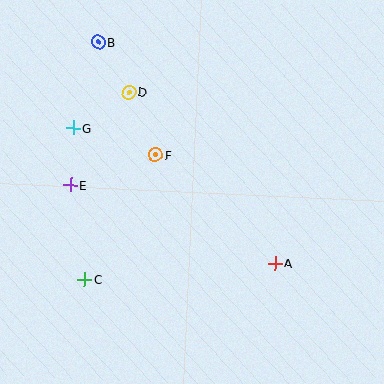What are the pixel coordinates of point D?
Point D is at (129, 92).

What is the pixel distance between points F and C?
The distance between F and C is 143 pixels.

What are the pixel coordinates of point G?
Point G is at (73, 128).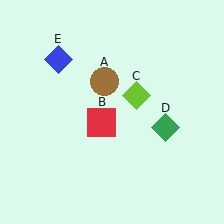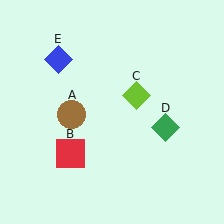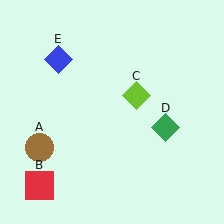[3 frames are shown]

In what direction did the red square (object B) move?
The red square (object B) moved down and to the left.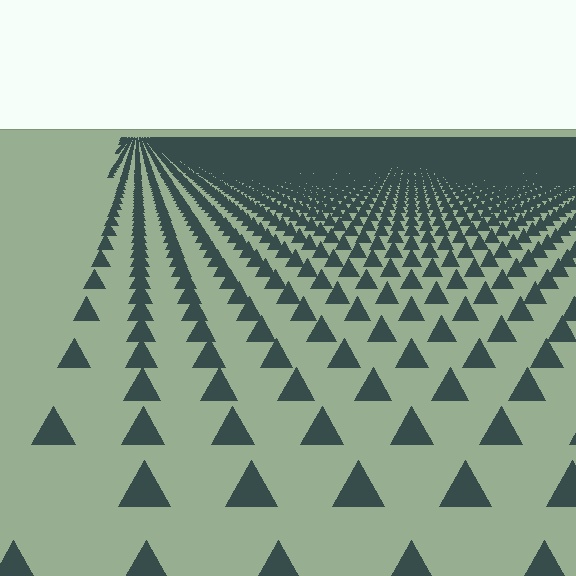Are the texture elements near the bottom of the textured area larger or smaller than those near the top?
Larger. Near the bottom, elements are closer to the viewer and appear at a bigger on-screen size.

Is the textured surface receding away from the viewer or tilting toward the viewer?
The surface is receding away from the viewer. Texture elements get smaller and denser toward the top.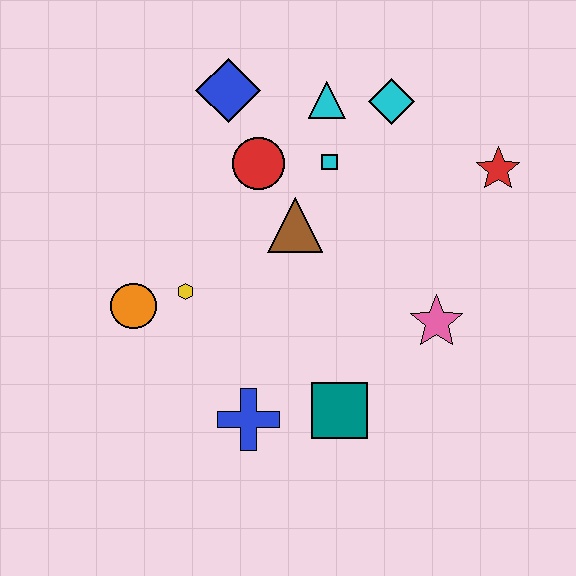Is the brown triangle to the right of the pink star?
No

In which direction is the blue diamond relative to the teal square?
The blue diamond is above the teal square.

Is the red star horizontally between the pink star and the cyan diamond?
No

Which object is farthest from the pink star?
The blue diamond is farthest from the pink star.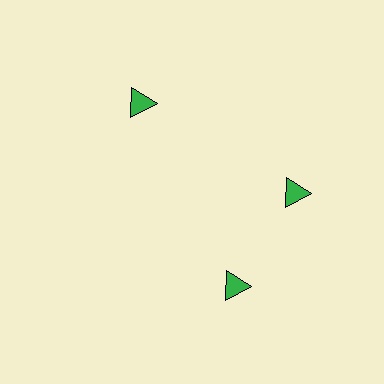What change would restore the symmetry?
The symmetry would be restored by rotating it back into even spacing with its neighbors so that all 3 triangles sit at equal angles and equal distance from the center.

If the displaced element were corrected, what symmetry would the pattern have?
It would have 3-fold rotational symmetry — the pattern would map onto itself every 120 degrees.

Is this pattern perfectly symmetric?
No. The 3 green triangles are arranged in a ring, but one element near the 7 o'clock position is rotated out of alignment along the ring, breaking the 3-fold rotational symmetry.